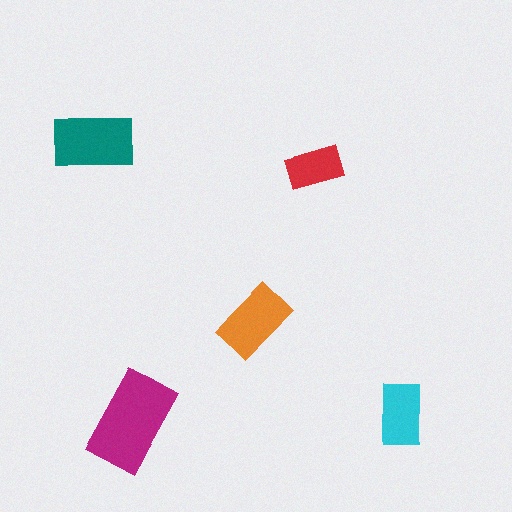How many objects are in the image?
There are 5 objects in the image.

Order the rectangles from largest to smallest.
the magenta one, the teal one, the orange one, the cyan one, the red one.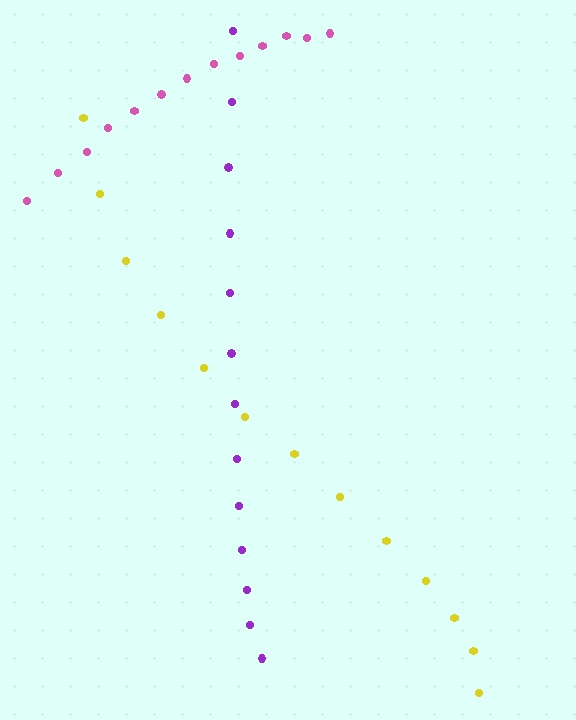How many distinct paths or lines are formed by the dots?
There are 3 distinct paths.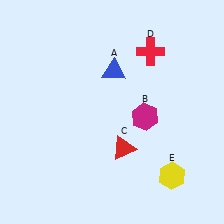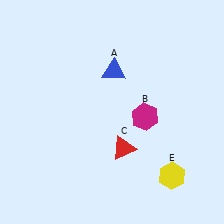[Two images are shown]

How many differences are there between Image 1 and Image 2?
There is 1 difference between the two images.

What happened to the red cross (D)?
The red cross (D) was removed in Image 2. It was in the top-right area of Image 1.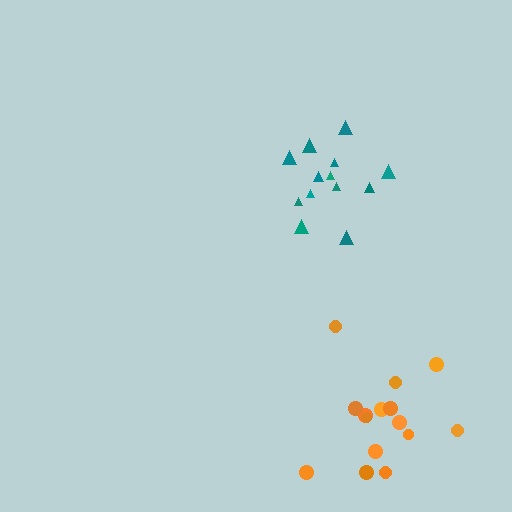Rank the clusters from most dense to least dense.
teal, orange.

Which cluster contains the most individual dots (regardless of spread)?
Orange (15).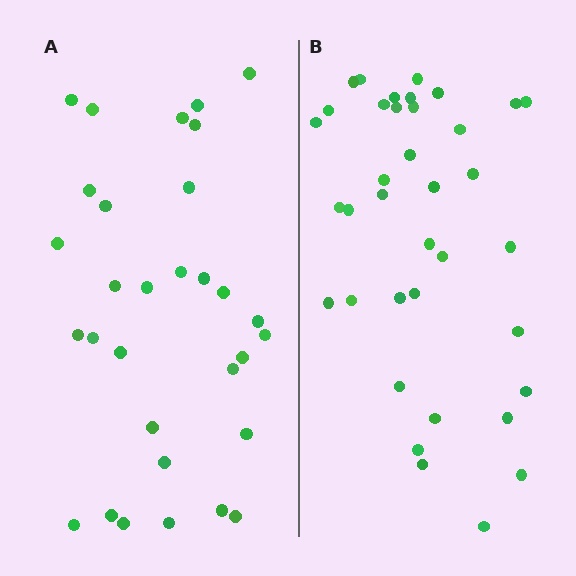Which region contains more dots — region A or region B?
Region B (the right region) has more dots.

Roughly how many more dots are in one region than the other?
Region B has about 6 more dots than region A.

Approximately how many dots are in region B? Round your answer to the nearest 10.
About 40 dots. (The exact count is 37, which rounds to 40.)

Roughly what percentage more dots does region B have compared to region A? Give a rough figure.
About 20% more.